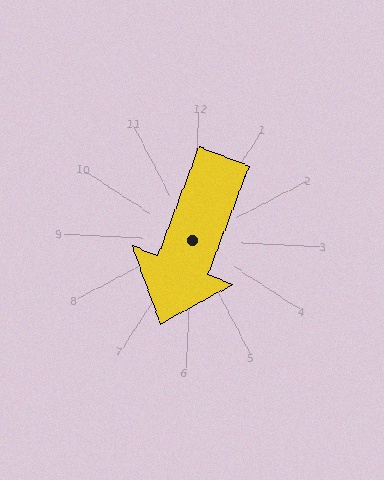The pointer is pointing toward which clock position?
Roughly 7 o'clock.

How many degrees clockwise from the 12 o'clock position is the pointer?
Approximately 198 degrees.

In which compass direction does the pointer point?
South.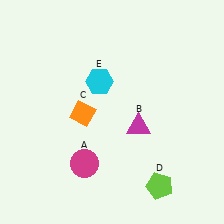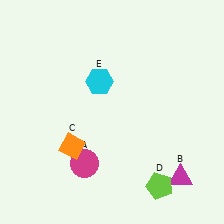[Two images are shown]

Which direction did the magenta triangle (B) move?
The magenta triangle (B) moved down.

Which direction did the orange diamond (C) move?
The orange diamond (C) moved down.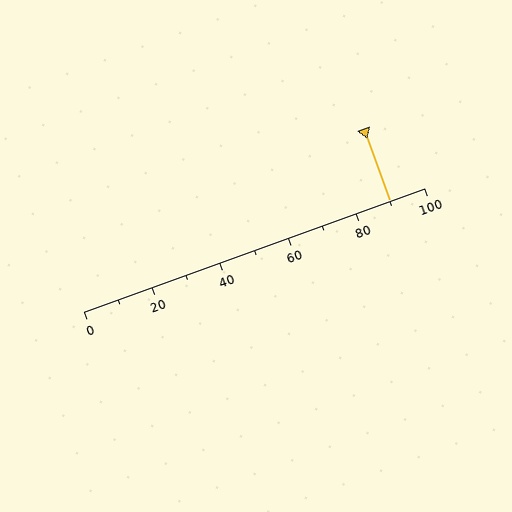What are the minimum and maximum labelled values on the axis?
The axis runs from 0 to 100.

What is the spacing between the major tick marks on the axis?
The major ticks are spaced 20 apart.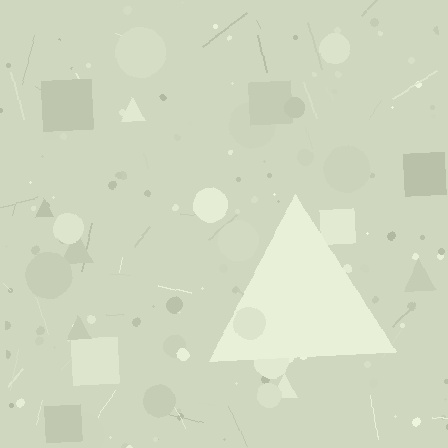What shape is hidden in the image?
A triangle is hidden in the image.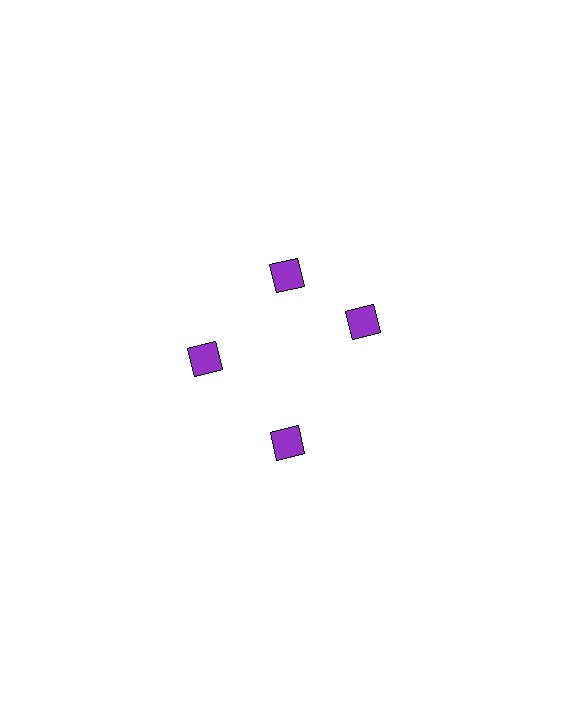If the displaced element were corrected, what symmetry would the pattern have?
It would have 4-fold rotational symmetry — the pattern would map onto itself every 90 degrees.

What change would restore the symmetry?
The symmetry would be restored by rotating it back into even spacing with its neighbors so that all 4 squares sit at equal angles and equal distance from the center.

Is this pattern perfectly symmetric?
No. The 4 purple squares are arranged in a ring, but one element near the 3 o'clock position is rotated out of alignment along the ring, breaking the 4-fold rotational symmetry.